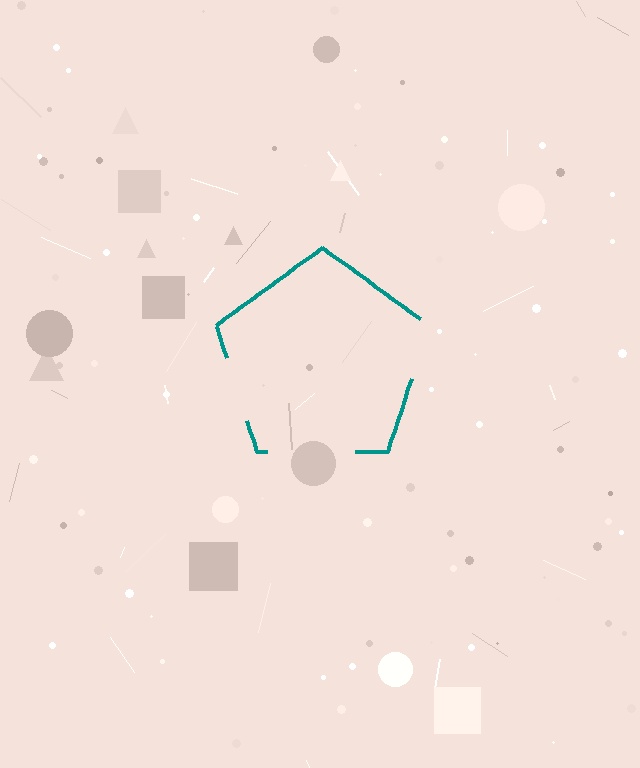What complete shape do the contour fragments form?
The contour fragments form a pentagon.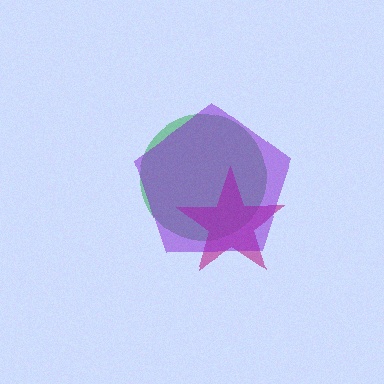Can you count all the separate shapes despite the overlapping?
Yes, there are 3 separate shapes.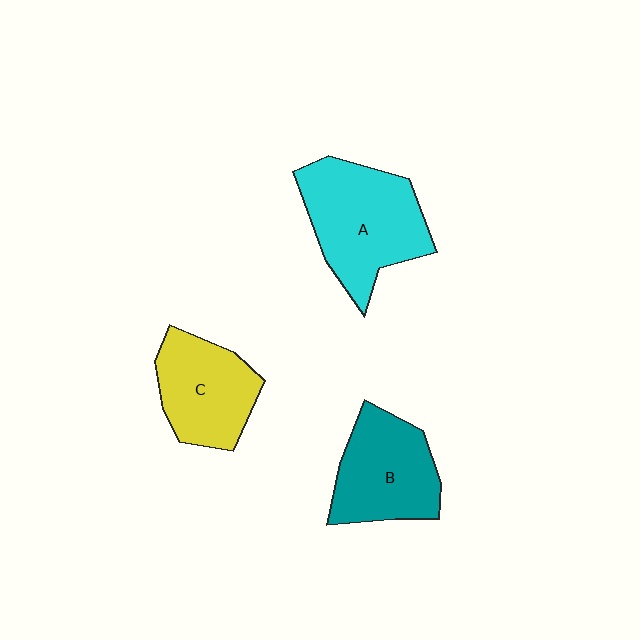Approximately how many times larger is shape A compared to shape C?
Approximately 1.4 times.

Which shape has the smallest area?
Shape C (yellow).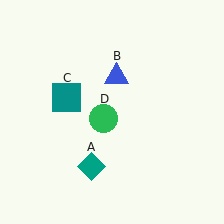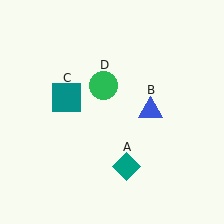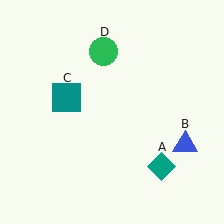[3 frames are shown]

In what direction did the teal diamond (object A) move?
The teal diamond (object A) moved right.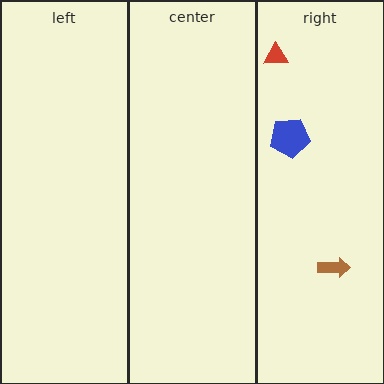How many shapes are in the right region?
3.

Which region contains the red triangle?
The right region.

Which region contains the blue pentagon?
The right region.